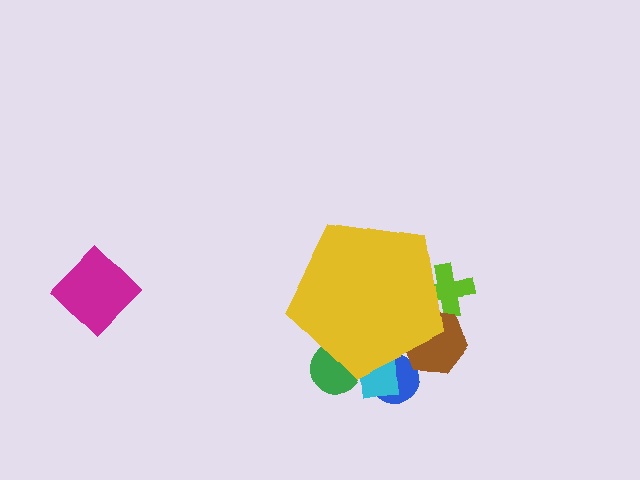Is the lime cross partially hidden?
Yes, the lime cross is partially hidden behind the yellow pentagon.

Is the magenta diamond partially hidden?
No, the magenta diamond is fully visible.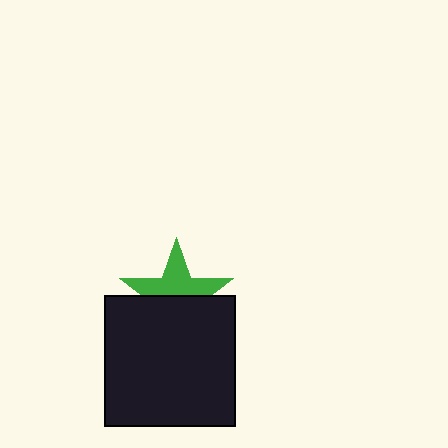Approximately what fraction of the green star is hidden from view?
Roughly 48% of the green star is hidden behind the black square.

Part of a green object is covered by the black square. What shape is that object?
It is a star.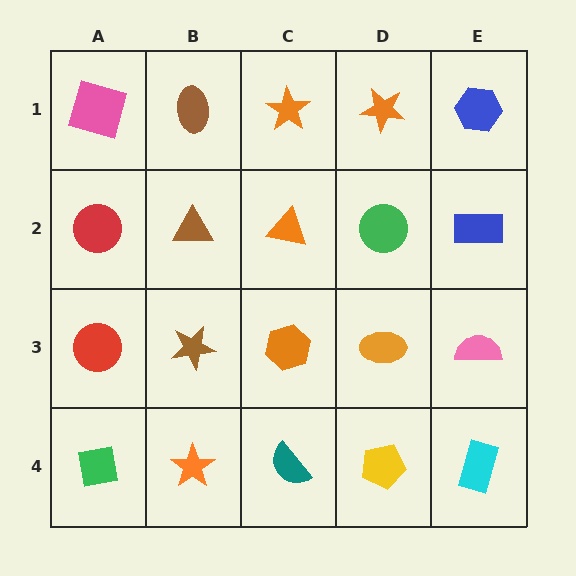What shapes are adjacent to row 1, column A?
A red circle (row 2, column A), a brown ellipse (row 1, column B).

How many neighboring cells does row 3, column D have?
4.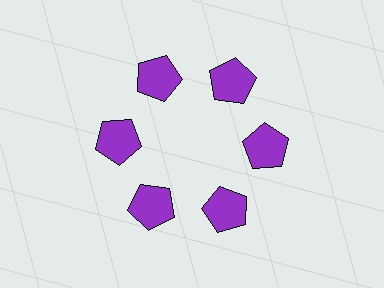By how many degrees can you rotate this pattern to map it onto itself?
The pattern maps onto itself every 60 degrees of rotation.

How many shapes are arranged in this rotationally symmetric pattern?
There are 6 shapes, arranged in 6 groups of 1.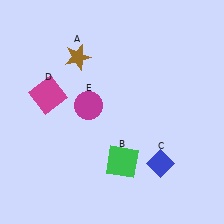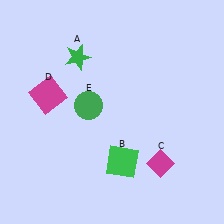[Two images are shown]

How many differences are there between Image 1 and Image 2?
There are 3 differences between the two images.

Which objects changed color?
A changed from brown to green. C changed from blue to magenta. E changed from magenta to green.